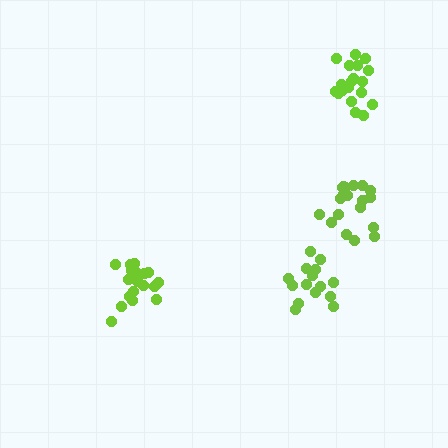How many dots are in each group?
Group 1: 19 dots, Group 2: 15 dots, Group 3: 19 dots, Group 4: 19 dots (72 total).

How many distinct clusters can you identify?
There are 4 distinct clusters.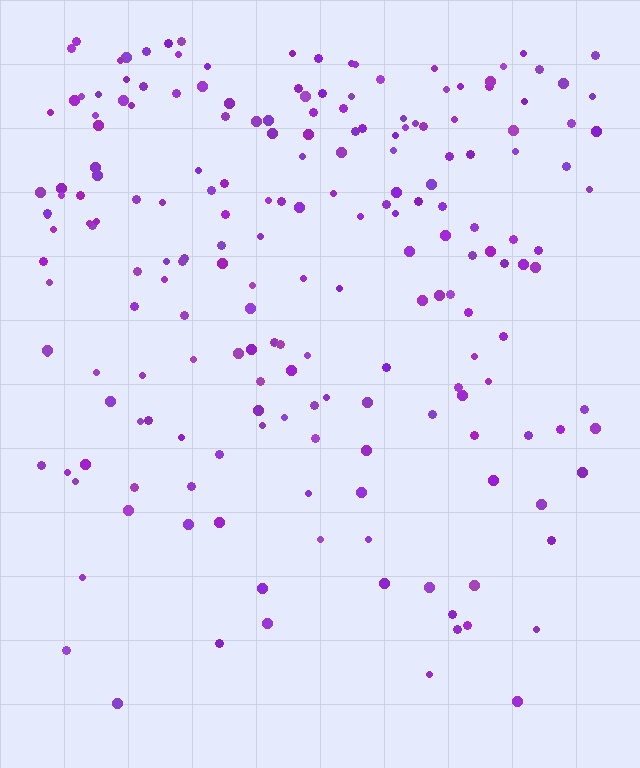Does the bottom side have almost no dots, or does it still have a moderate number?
Still a moderate number, just noticeably fewer than the top.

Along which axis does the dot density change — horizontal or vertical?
Vertical.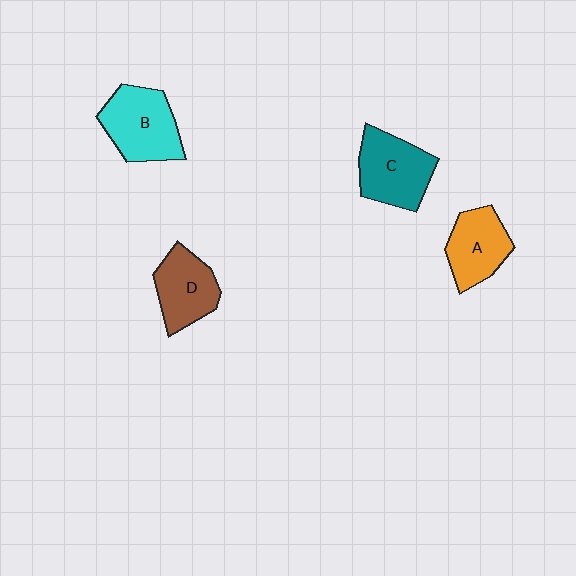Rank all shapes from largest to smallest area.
From largest to smallest: B (cyan), C (teal), D (brown), A (orange).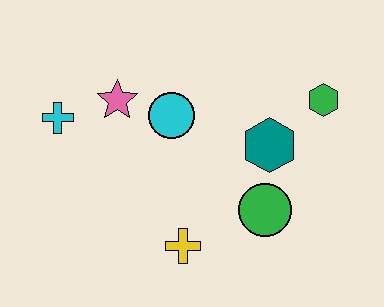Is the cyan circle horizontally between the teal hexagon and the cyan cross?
Yes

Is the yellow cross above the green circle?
No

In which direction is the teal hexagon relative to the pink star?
The teal hexagon is to the right of the pink star.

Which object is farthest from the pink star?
The green hexagon is farthest from the pink star.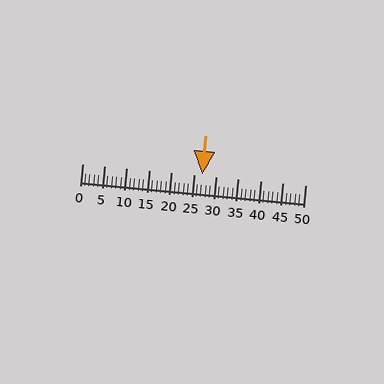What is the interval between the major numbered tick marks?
The major tick marks are spaced 5 units apart.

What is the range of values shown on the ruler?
The ruler shows values from 0 to 50.